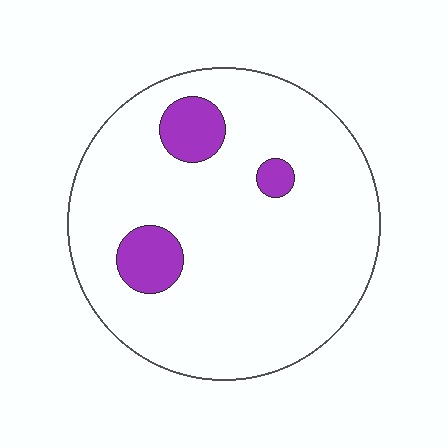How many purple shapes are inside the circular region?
3.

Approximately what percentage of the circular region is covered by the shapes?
Approximately 10%.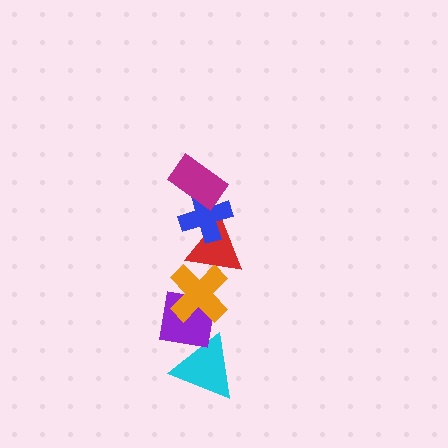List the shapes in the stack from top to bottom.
From top to bottom: the magenta rectangle, the blue cross, the red triangle, the orange cross, the purple square, the cyan triangle.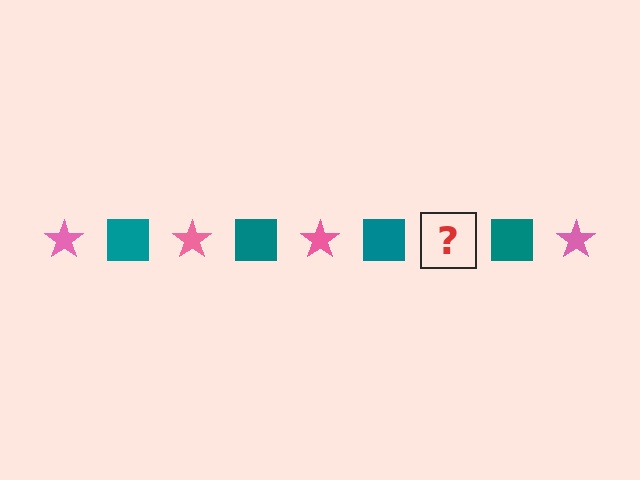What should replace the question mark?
The question mark should be replaced with a pink star.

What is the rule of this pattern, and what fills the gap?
The rule is that the pattern alternates between pink star and teal square. The gap should be filled with a pink star.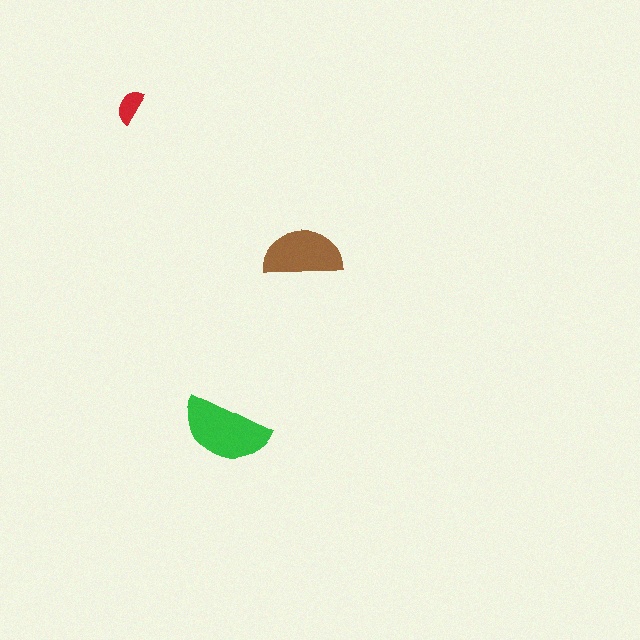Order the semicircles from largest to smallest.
the green one, the brown one, the red one.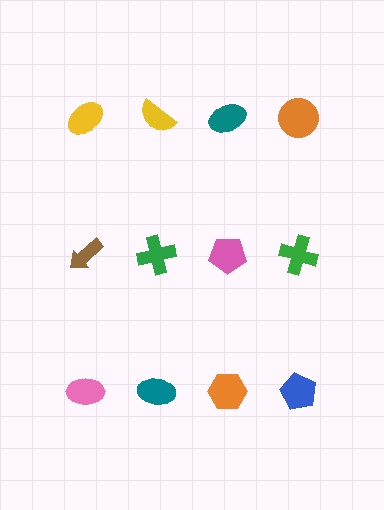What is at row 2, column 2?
A green cross.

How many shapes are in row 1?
4 shapes.